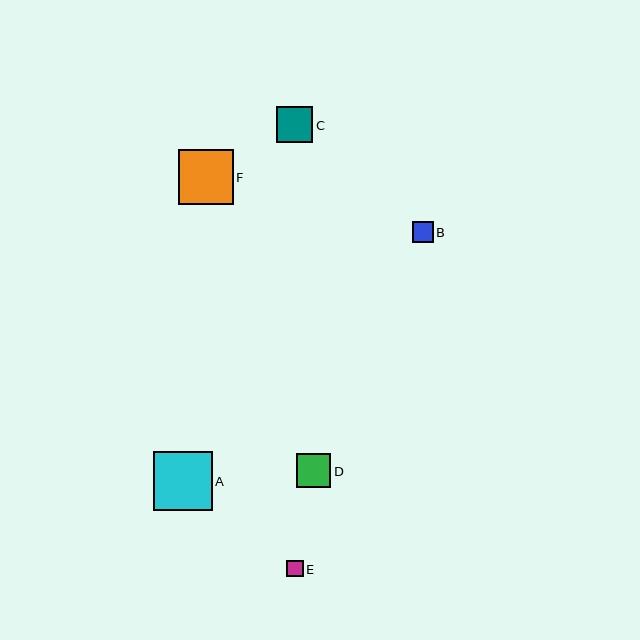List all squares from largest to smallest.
From largest to smallest: A, F, C, D, B, E.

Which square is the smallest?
Square E is the smallest with a size of approximately 17 pixels.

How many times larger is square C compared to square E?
Square C is approximately 2.2 times the size of square E.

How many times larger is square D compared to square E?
Square D is approximately 2.0 times the size of square E.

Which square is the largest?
Square A is the largest with a size of approximately 59 pixels.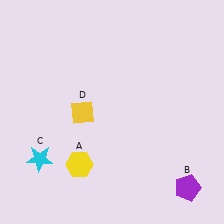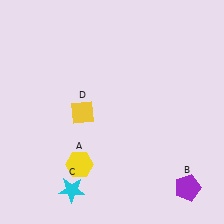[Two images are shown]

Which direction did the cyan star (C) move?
The cyan star (C) moved right.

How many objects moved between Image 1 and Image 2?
1 object moved between the two images.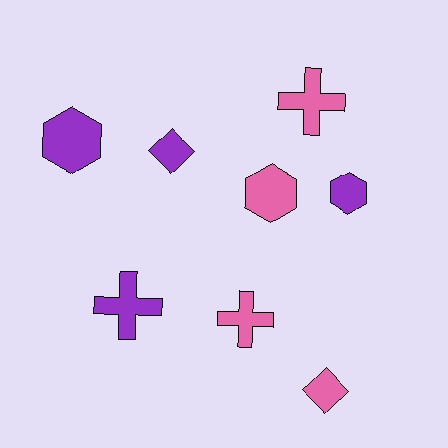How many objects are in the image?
There are 8 objects.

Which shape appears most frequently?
Cross, with 3 objects.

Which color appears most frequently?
Pink, with 4 objects.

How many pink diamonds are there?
There is 1 pink diamond.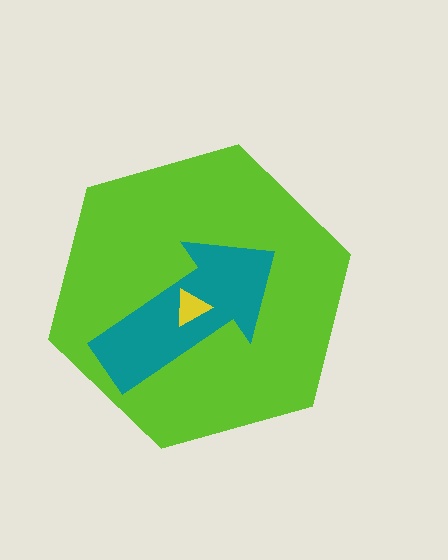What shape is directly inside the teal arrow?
The yellow triangle.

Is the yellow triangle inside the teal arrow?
Yes.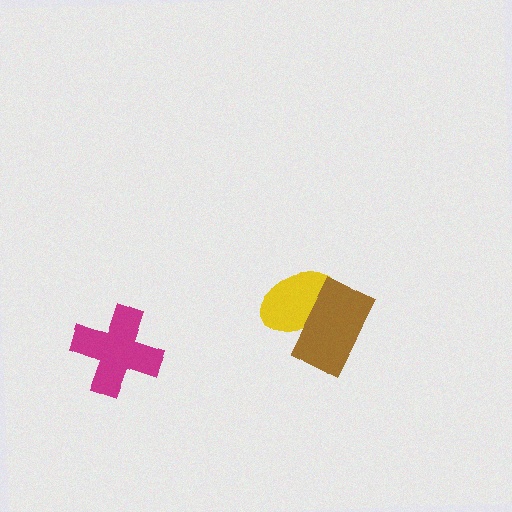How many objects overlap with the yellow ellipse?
1 object overlaps with the yellow ellipse.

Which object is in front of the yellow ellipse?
The brown rectangle is in front of the yellow ellipse.